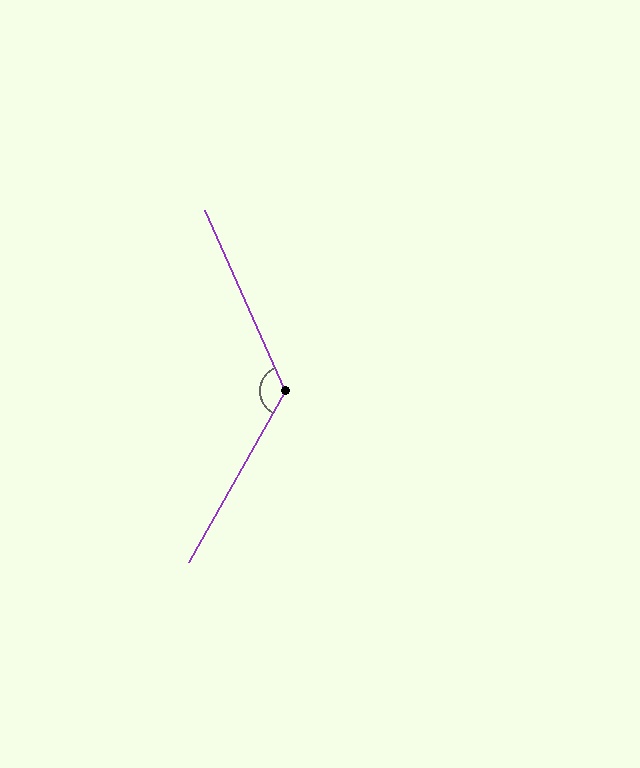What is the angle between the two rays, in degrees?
Approximately 127 degrees.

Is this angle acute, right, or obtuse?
It is obtuse.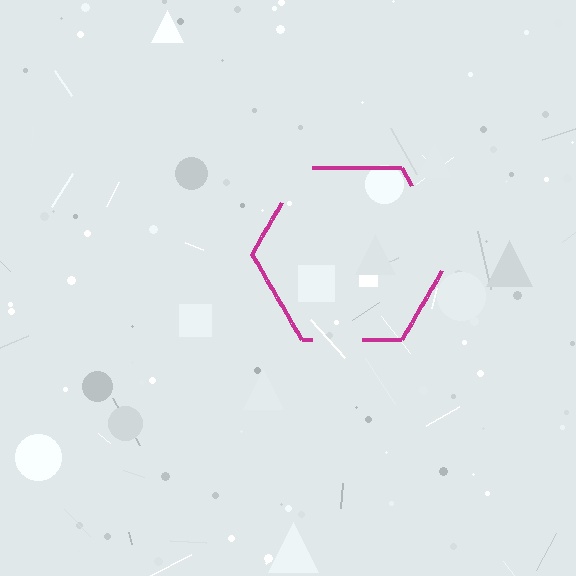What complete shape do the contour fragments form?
The contour fragments form a hexagon.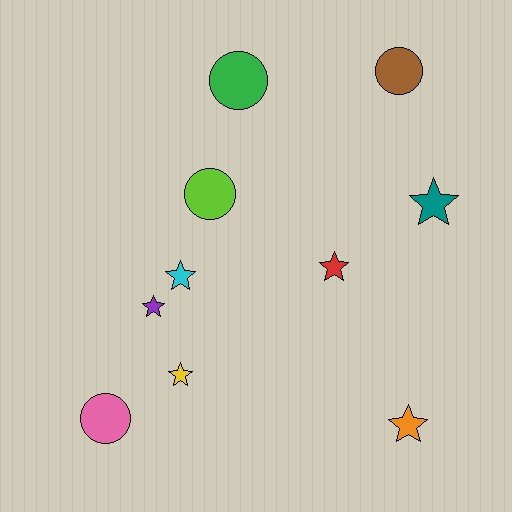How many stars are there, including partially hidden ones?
There are 6 stars.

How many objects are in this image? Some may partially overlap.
There are 10 objects.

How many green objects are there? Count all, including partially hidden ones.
There is 1 green object.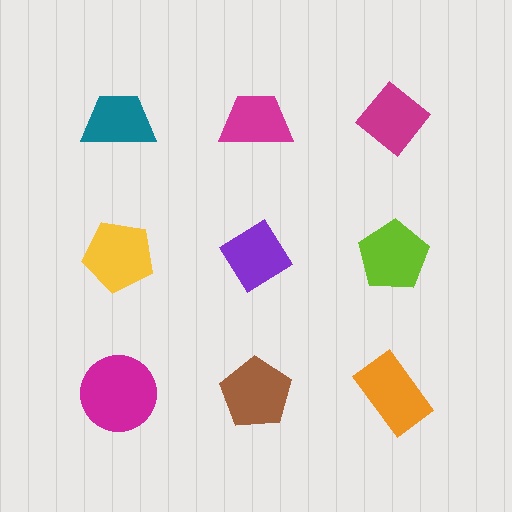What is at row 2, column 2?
A purple diamond.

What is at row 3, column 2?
A brown pentagon.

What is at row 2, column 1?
A yellow pentagon.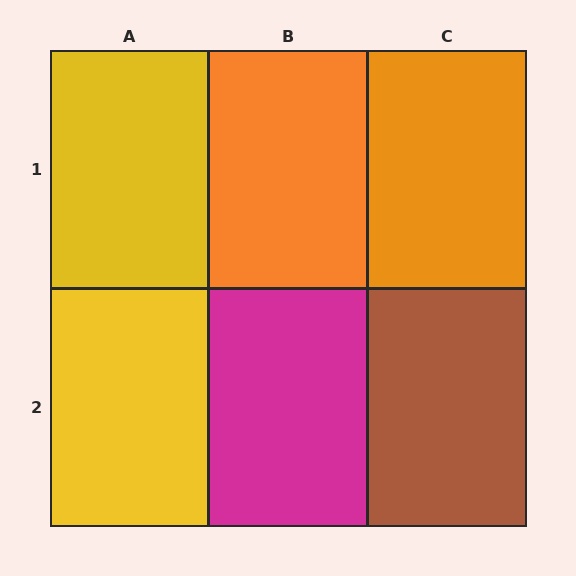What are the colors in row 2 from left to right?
Yellow, magenta, brown.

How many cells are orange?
2 cells are orange.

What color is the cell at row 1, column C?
Orange.